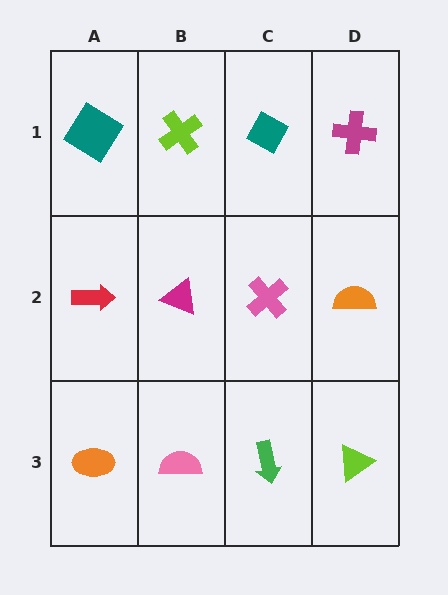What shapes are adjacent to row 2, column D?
A magenta cross (row 1, column D), a lime triangle (row 3, column D), a pink cross (row 2, column C).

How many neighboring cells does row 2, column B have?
4.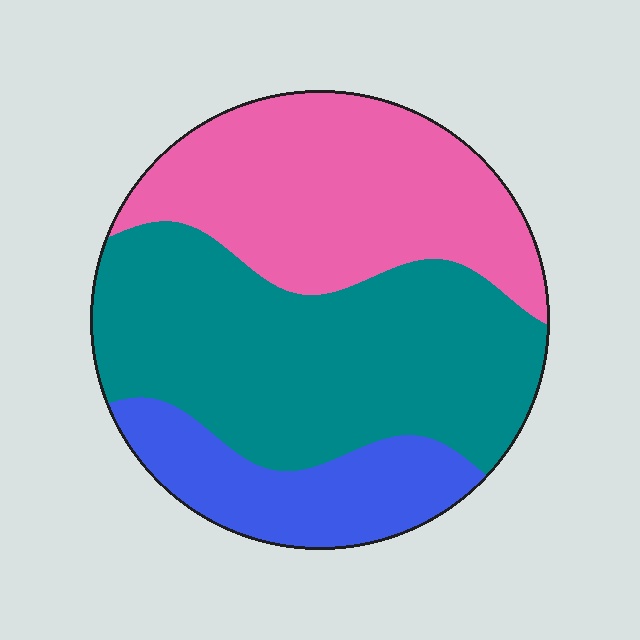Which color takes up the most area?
Teal, at roughly 45%.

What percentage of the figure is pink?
Pink takes up about one third (1/3) of the figure.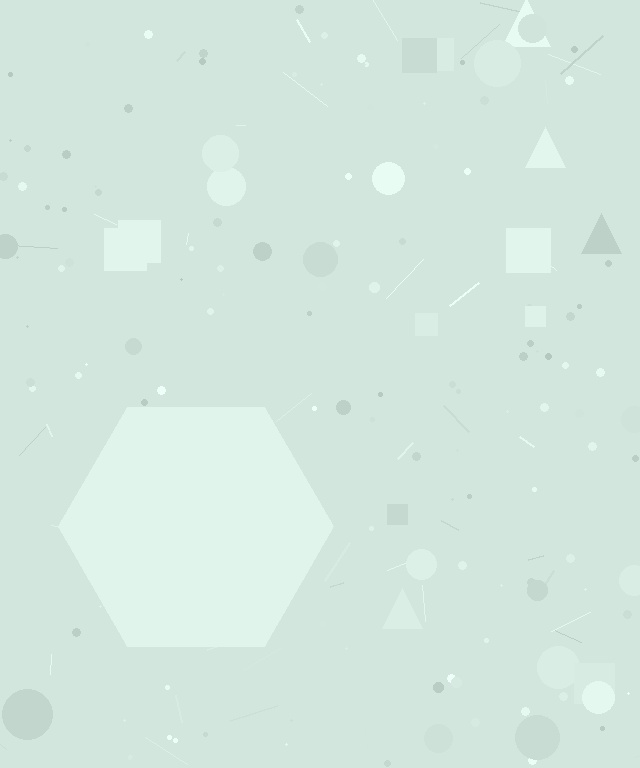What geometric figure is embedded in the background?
A hexagon is embedded in the background.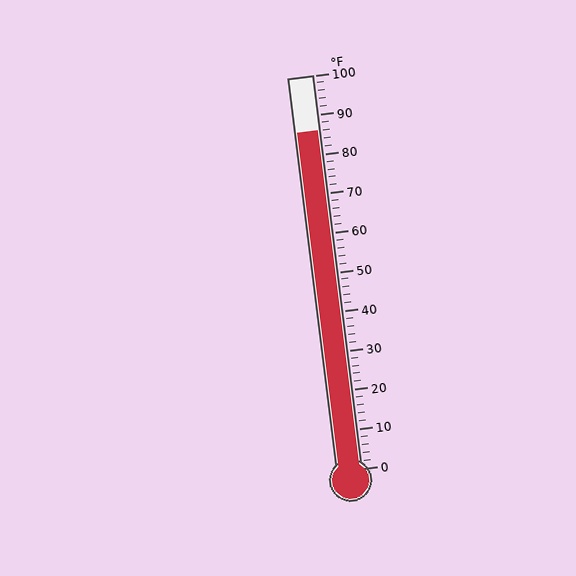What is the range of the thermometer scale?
The thermometer scale ranges from 0°F to 100°F.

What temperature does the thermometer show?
The thermometer shows approximately 86°F.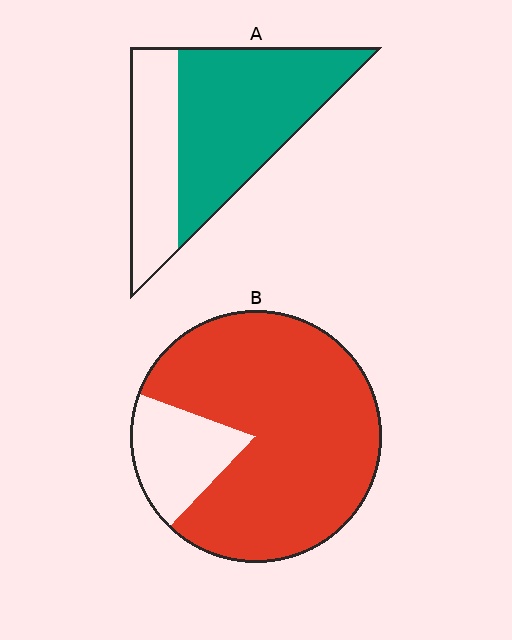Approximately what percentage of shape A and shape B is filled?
A is approximately 65% and B is approximately 80%.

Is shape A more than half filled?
Yes.